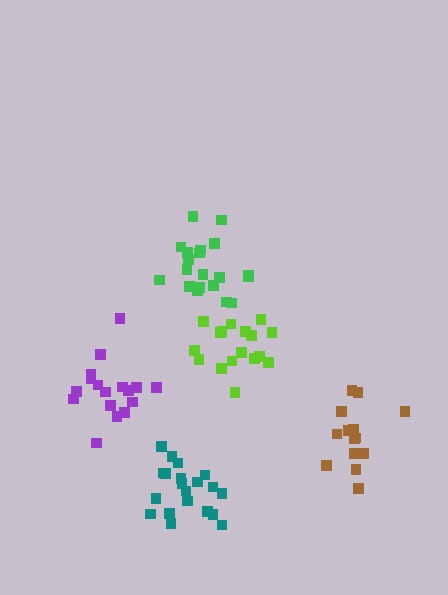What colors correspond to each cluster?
The clusters are colored: brown, green, teal, purple, lime.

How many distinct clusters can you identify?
There are 5 distinct clusters.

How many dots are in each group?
Group 1: 15 dots, Group 2: 20 dots, Group 3: 21 dots, Group 4: 17 dots, Group 5: 17 dots (90 total).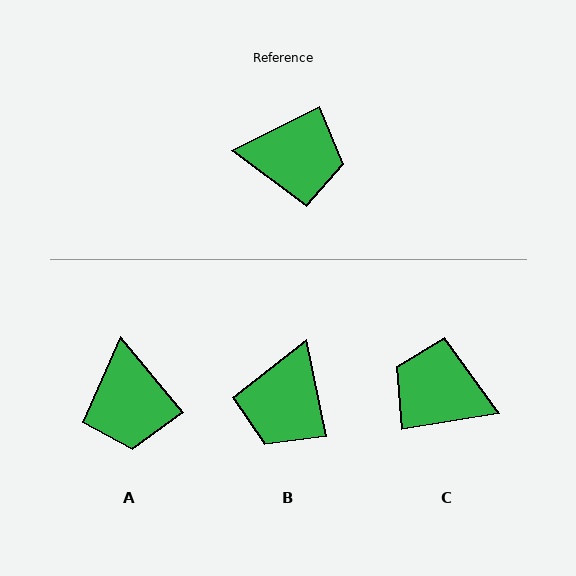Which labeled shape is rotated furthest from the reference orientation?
C, about 162 degrees away.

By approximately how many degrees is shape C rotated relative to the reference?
Approximately 162 degrees counter-clockwise.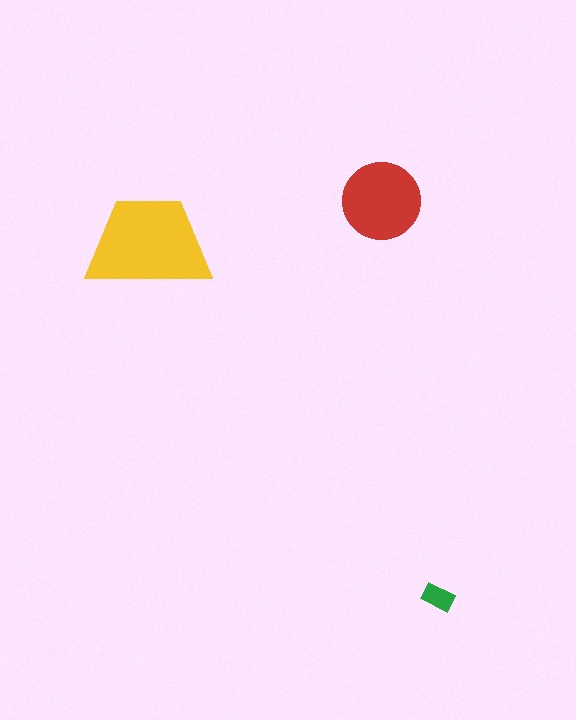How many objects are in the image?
There are 3 objects in the image.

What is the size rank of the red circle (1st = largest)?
2nd.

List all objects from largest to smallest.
The yellow trapezoid, the red circle, the green rectangle.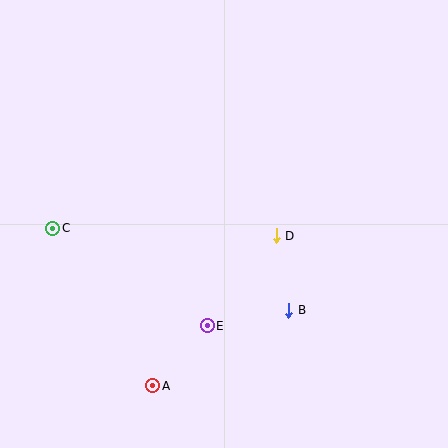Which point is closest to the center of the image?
Point D at (276, 236) is closest to the center.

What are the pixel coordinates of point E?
Point E is at (207, 326).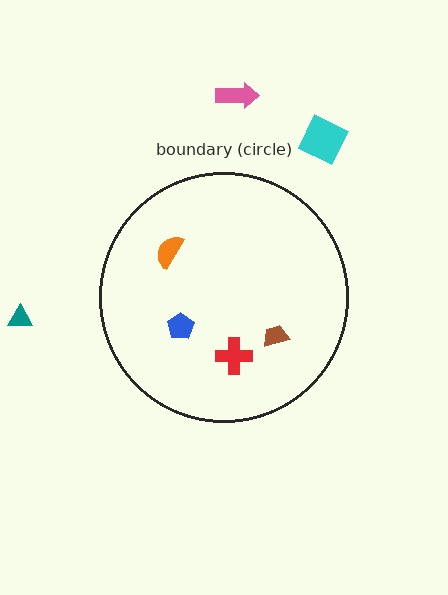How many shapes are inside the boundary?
4 inside, 3 outside.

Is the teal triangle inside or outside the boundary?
Outside.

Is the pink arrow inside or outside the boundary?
Outside.